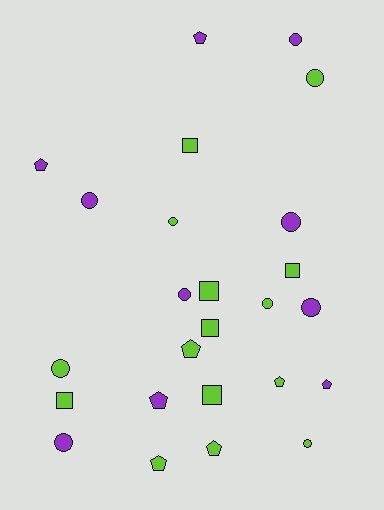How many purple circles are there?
There are 6 purple circles.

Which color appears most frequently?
Lime, with 15 objects.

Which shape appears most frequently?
Circle, with 11 objects.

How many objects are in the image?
There are 25 objects.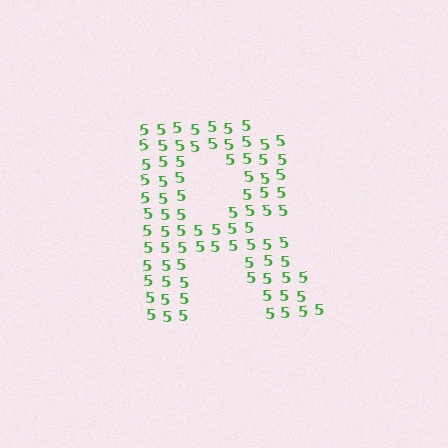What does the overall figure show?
The overall figure shows the letter R.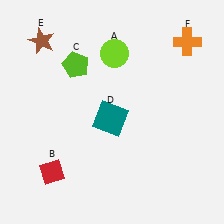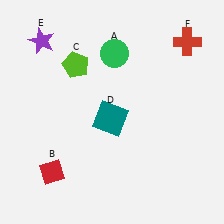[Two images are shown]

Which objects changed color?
A changed from lime to green. E changed from brown to purple. F changed from orange to red.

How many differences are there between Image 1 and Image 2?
There are 3 differences between the two images.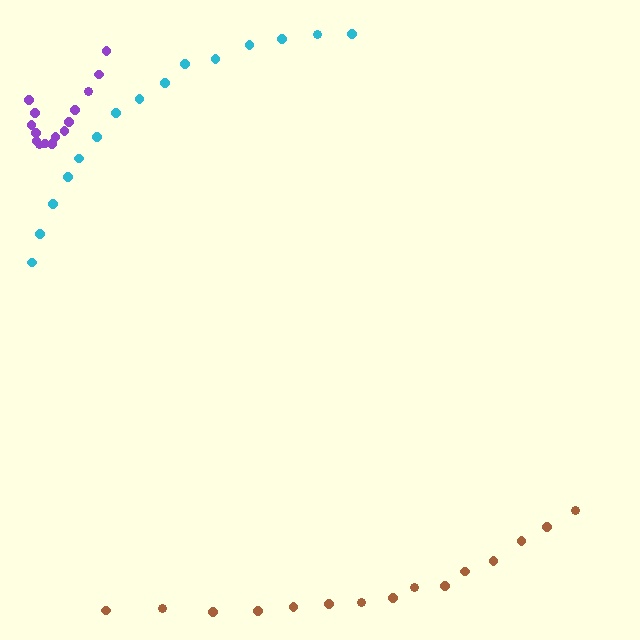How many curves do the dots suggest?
There are 3 distinct paths.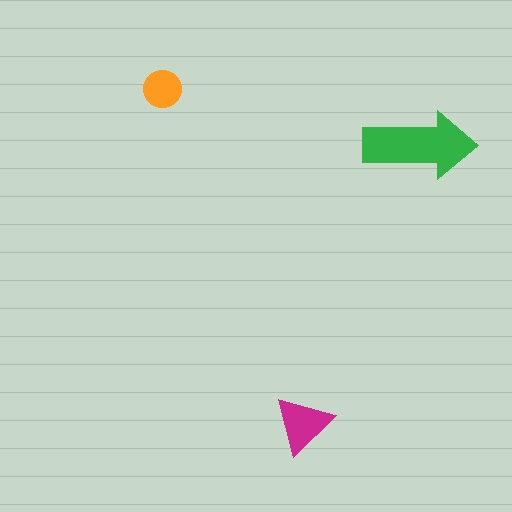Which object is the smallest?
The orange circle.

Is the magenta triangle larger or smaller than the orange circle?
Larger.